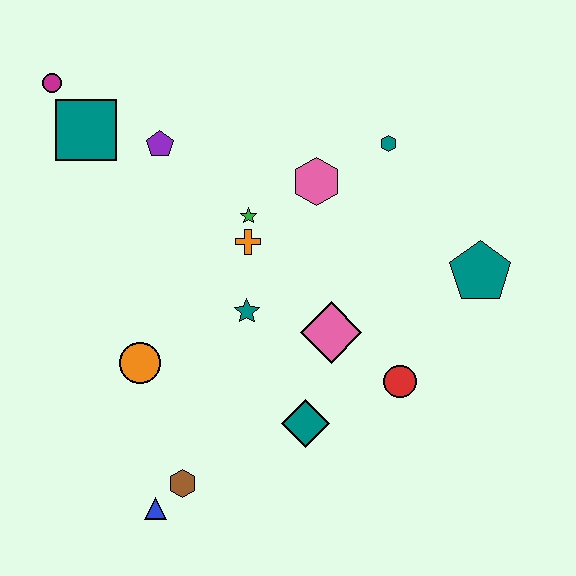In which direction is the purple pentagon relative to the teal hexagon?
The purple pentagon is to the left of the teal hexagon.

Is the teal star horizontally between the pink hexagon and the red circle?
No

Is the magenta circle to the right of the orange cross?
No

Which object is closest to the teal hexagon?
The pink hexagon is closest to the teal hexagon.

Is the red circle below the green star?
Yes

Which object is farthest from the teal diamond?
The magenta circle is farthest from the teal diamond.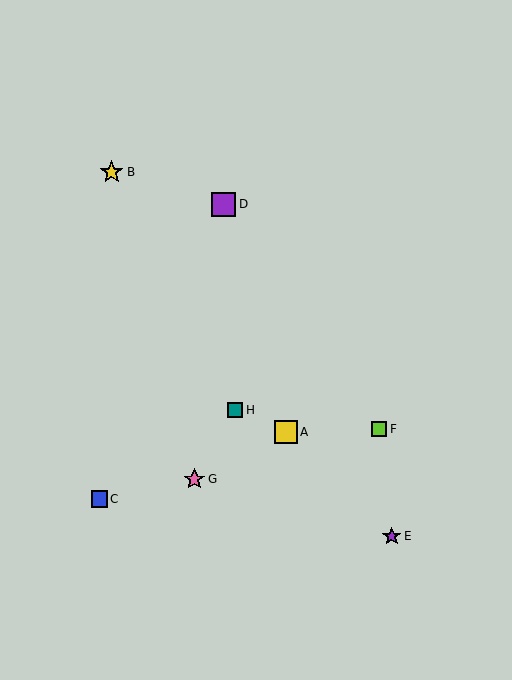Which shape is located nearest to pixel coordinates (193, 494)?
The pink star (labeled G) at (194, 479) is nearest to that location.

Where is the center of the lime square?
The center of the lime square is at (379, 429).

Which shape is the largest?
The purple square (labeled D) is the largest.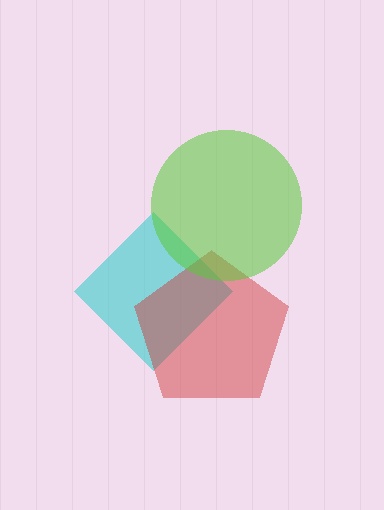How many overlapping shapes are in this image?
There are 3 overlapping shapes in the image.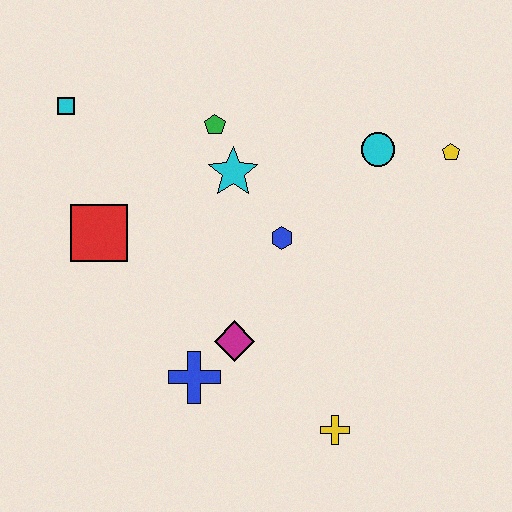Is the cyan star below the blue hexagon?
No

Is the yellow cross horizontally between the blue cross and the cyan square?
No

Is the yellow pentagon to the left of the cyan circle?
No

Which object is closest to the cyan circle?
The yellow pentagon is closest to the cyan circle.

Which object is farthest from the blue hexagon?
The cyan square is farthest from the blue hexagon.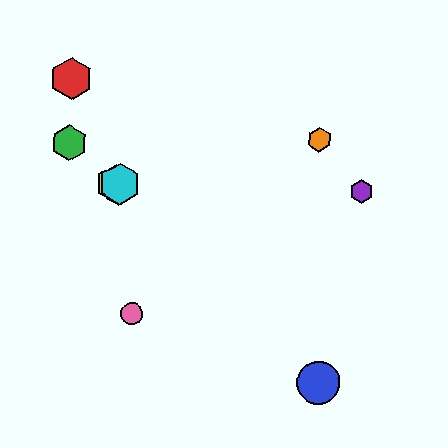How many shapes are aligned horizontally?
3 shapes (the yellow hexagon, the purple hexagon, the cyan hexagon) are aligned horizontally.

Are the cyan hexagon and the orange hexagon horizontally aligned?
No, the cyan hexagon is at y≈184 and the orange hexagon is at y≈140.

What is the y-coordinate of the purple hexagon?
The purple hexagon is at y≈191.